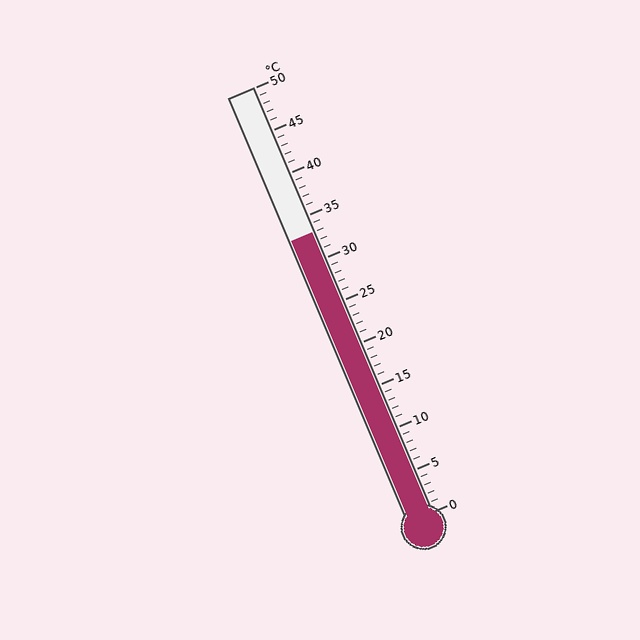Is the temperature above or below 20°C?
The temperature is above 20°C.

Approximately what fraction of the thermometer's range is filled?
The thermometer is filled to approximately 65% of its range.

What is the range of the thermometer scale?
The thermometer scale ranges from 0°C to 50°C.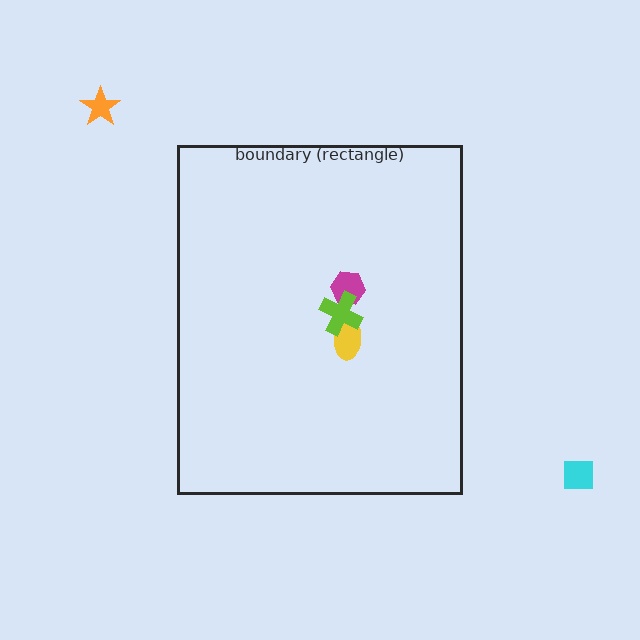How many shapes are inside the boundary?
3 inside, 2 outside.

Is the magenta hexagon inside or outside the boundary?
Inside.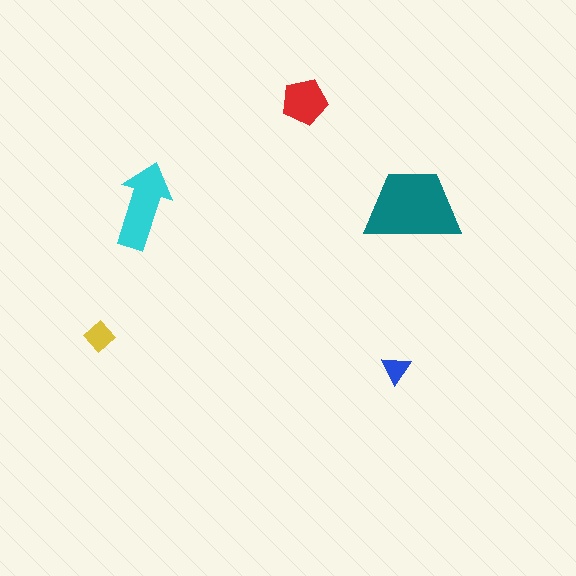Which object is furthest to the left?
The yellow diamond is leftmost.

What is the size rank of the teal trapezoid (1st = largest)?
1st.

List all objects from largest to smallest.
The teal trapezoid, the cyan arrow, the red pentagon, the yellow diamond, the blue triangle.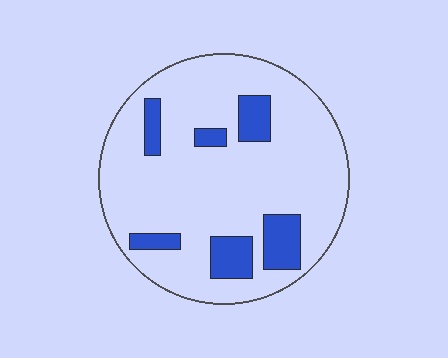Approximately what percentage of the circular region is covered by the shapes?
Approximately 15%.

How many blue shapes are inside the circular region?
6.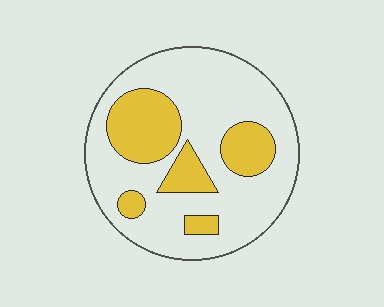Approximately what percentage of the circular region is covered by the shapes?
Approximately 30%.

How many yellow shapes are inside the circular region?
5.